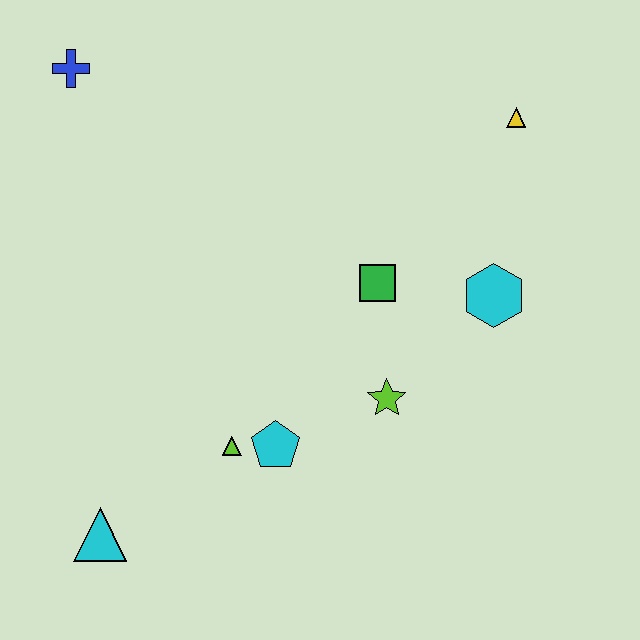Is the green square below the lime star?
No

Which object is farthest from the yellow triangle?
The cyan triangle is farthest from the yellow triangle.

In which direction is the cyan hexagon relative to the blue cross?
The cyan hexagon is to the right of the blue cross.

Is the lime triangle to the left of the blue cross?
No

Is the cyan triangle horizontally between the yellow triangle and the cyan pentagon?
No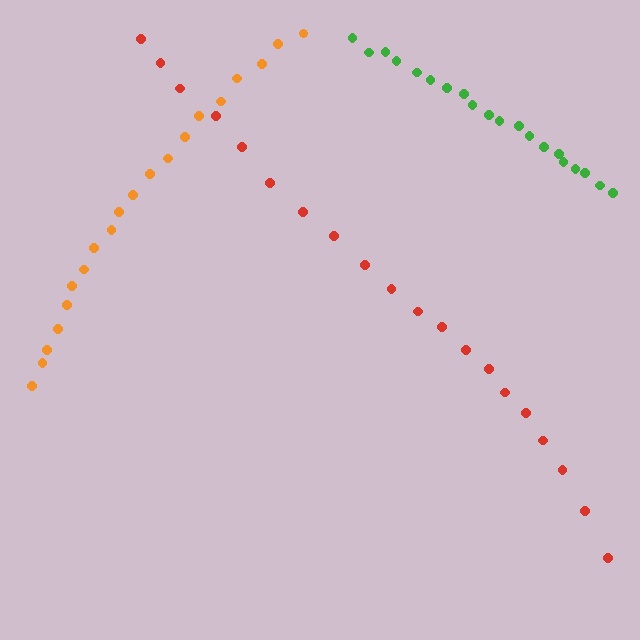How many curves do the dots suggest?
There are 3 distinct paths.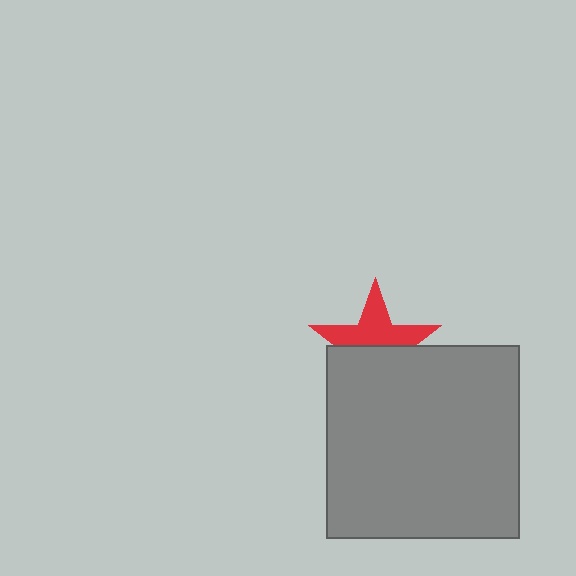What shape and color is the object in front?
The object in front is a gray square.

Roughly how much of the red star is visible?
About half of it is visible (roughly 51%).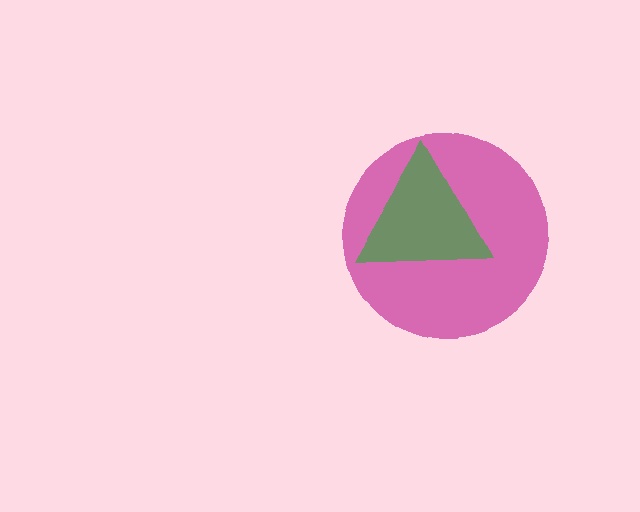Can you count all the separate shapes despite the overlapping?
Yes, there are 2 separate shapes.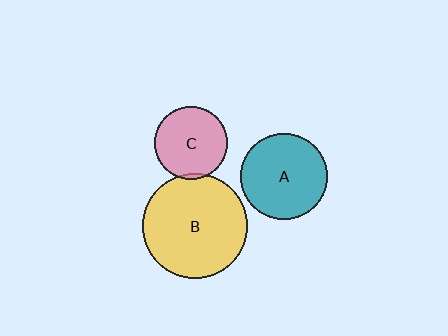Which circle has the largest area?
Circle B (yellow).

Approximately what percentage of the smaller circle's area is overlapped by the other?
Approximately 5%.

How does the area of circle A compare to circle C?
Approximately 1.4 times.